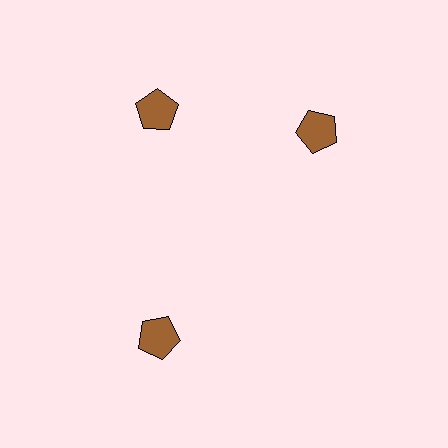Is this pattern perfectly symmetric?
No. The 3 brown pentagons are arranged in a ring, but one element near the 3 o'clock position is rotated out of alignment along the ring, breaking the 3-fold rotational symmetry.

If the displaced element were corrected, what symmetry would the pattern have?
It would have 3-fold rotational symmetry — the pattern would map onto itself every 120 degrees.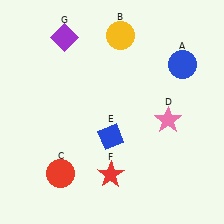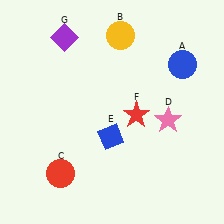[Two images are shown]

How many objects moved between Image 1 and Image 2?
1 object moved between the two images.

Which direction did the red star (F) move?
The red star (F) moved up.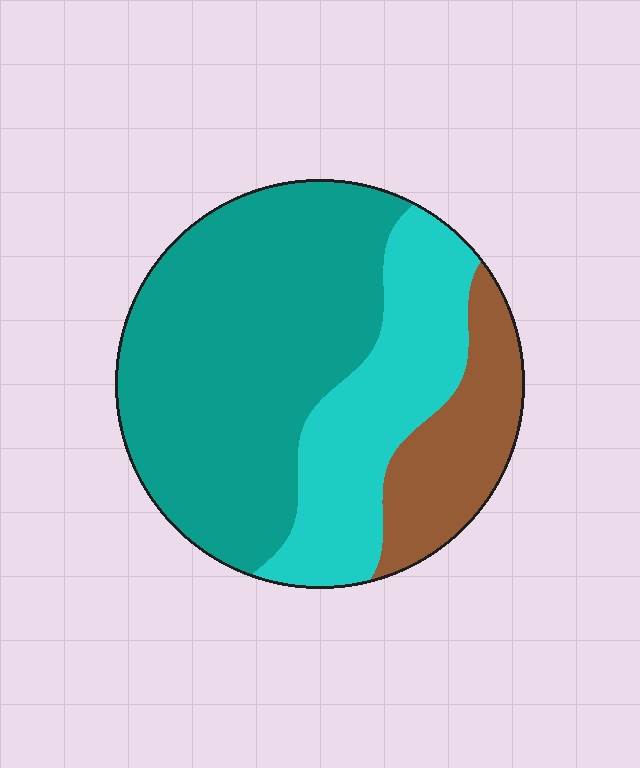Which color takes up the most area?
Teal, at roughly 55%.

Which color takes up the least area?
Brown, at roughly 15%.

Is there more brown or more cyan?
Cyan.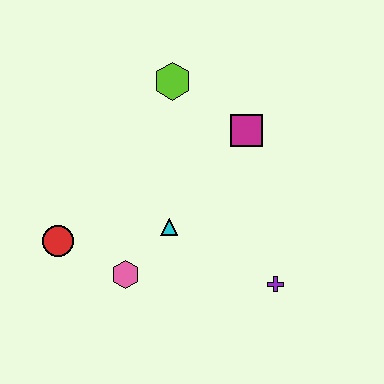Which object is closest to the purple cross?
The cyan triangle is closest to the purple cross.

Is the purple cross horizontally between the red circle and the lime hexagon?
No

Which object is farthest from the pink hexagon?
The lime hexagon is farthest from the pink hexagon.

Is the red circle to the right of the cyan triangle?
No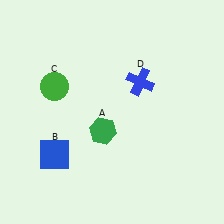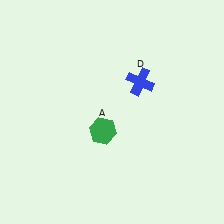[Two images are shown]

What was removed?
The green circle (C), the blue square (B) were removed in Image 2.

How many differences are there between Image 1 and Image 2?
There are 2 differences between the two images.